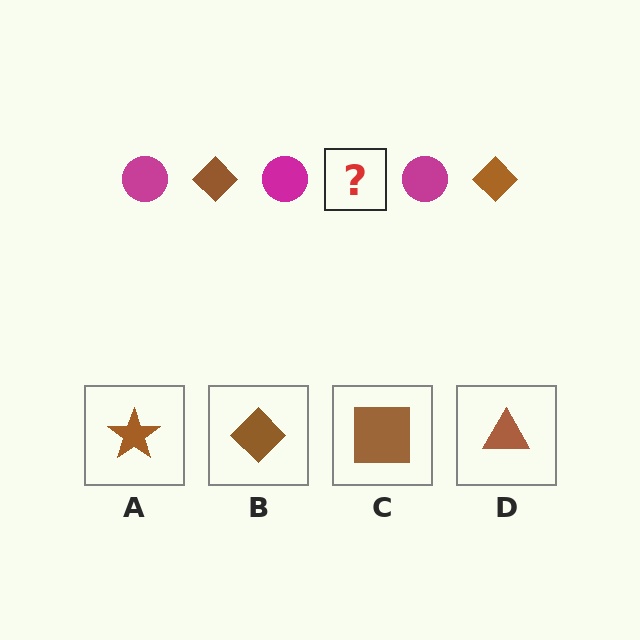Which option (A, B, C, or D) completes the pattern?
B.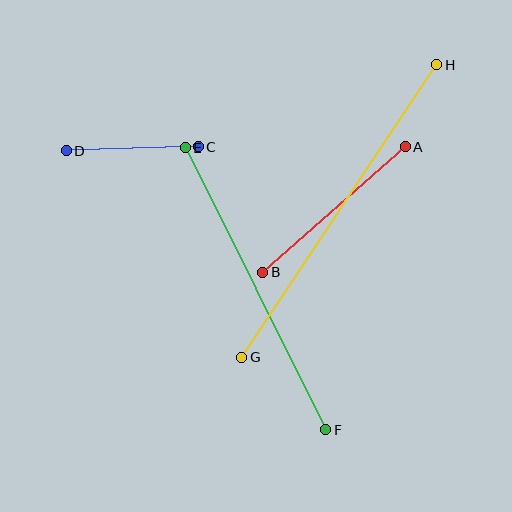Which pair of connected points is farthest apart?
Points G and H are farthest apart.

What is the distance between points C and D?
The distance is approximately 132 pixels.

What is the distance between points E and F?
The distance is approximately 315 pixels.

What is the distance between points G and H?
The distance is approximately 352 pixels.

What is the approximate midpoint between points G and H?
The midpoint is at approximately (339, 211) pixels.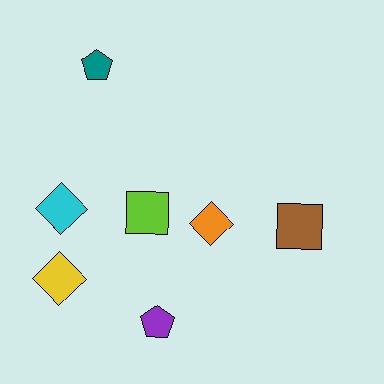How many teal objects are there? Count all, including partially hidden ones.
There is 1 teal object.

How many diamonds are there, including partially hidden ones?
There are 3 diamonds.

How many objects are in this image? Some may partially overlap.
There are 7 objects.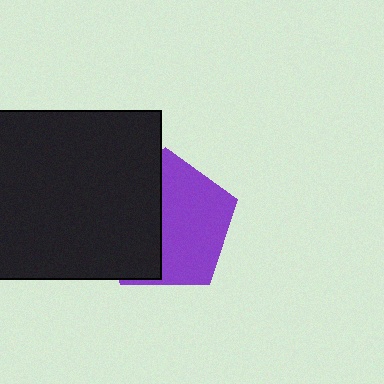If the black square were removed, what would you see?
You would see the complete purple pentagon.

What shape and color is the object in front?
The object in front is a black square.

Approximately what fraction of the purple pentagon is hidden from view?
Roughly 44% of the purple pentagon is hidden behind the black square.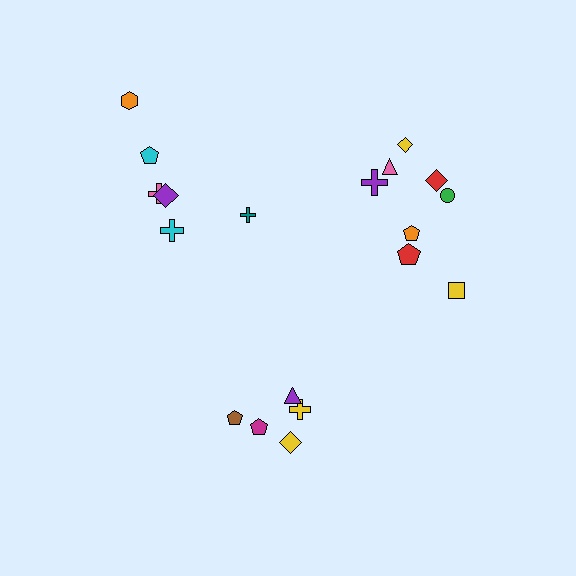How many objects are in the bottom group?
There are 5 objects.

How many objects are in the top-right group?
There are 8 objects.